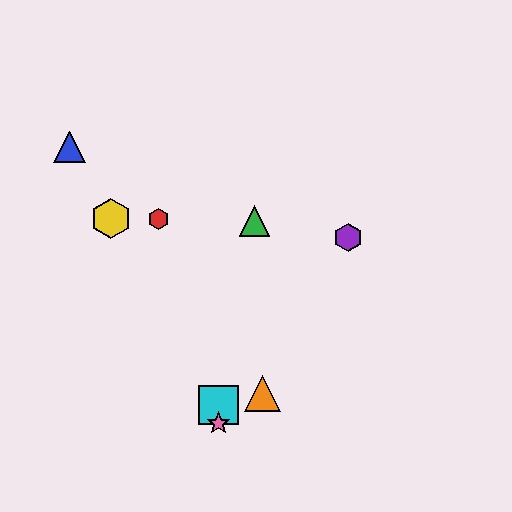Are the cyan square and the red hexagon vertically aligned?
No, the cyan square is at x≈218 and the red hexagon is at x≈158.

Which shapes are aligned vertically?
The cyan square, the pink star are aligned vertically.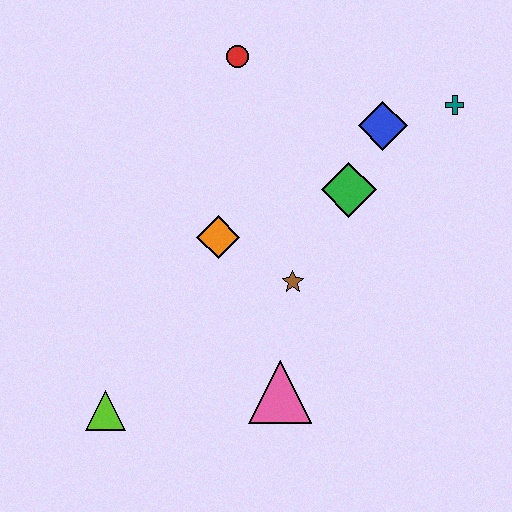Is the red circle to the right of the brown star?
No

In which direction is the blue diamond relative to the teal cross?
The blue diamond is to the left of the teal cross.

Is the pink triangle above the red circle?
No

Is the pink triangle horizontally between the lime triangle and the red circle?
No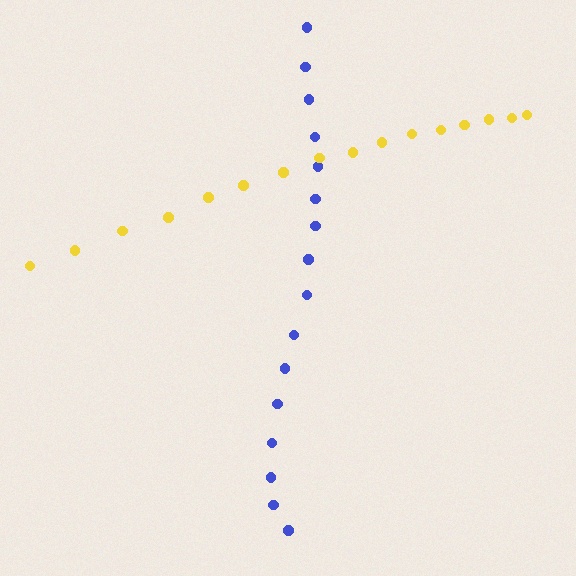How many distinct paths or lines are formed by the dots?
There are 2 distinct paths.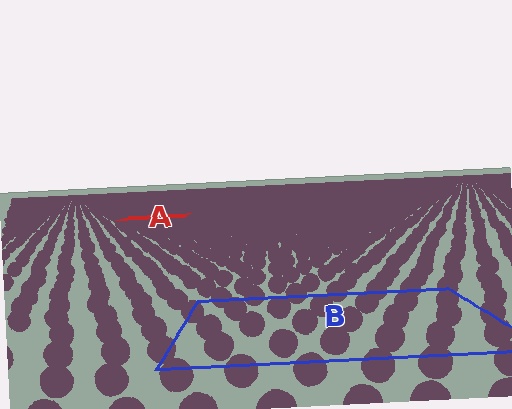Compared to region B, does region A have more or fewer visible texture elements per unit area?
Region A has more texture elements per unit area — they are packed more densely because it is farther away.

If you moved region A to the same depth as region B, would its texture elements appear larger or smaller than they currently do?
They would appear larger. At a closer depth, the same texture elements are projected at a bigger on-screen size.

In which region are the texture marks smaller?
The texture marks are smaller in region A, because it is farther away.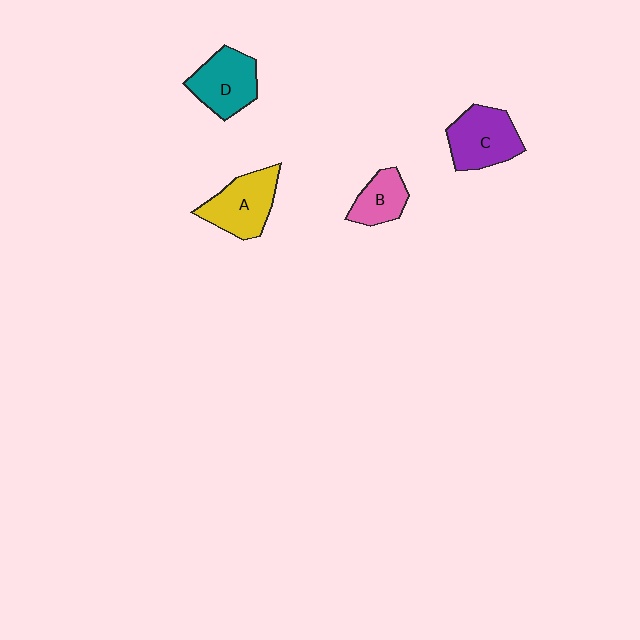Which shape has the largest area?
Shape C (purple).